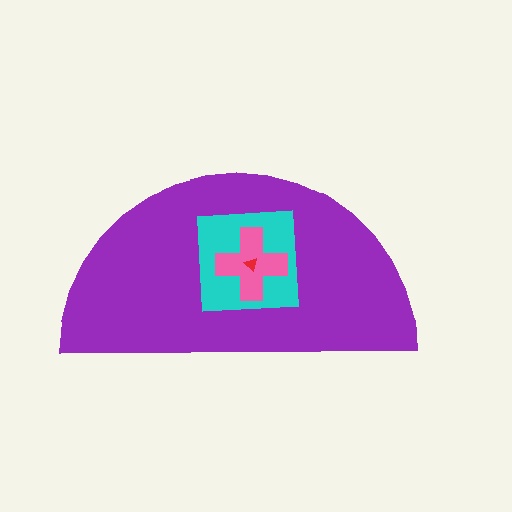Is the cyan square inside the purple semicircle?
Yes.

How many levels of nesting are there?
4.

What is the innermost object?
The red triangle.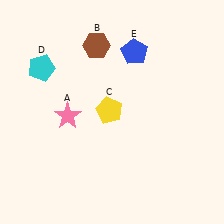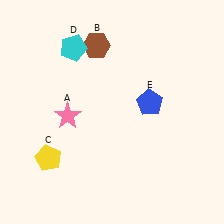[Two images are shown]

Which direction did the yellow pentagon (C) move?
The yellow pentagon (C) moved left.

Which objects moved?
The objects that moved are: the yellow pentagon (C), the cyan pentagon (D), the blue pentagon (E).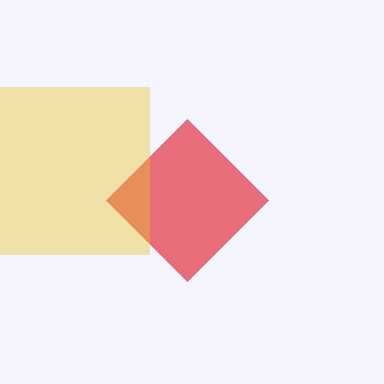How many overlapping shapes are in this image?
There are 2 overlapping shapes in the image.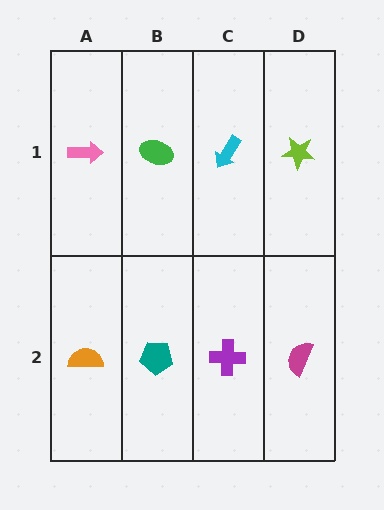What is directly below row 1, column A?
An orange semicircle.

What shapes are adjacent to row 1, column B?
A teal pentagon (row 2, column B), a pink arrow (row 1, column A), a cyan arrow (row 1, column C).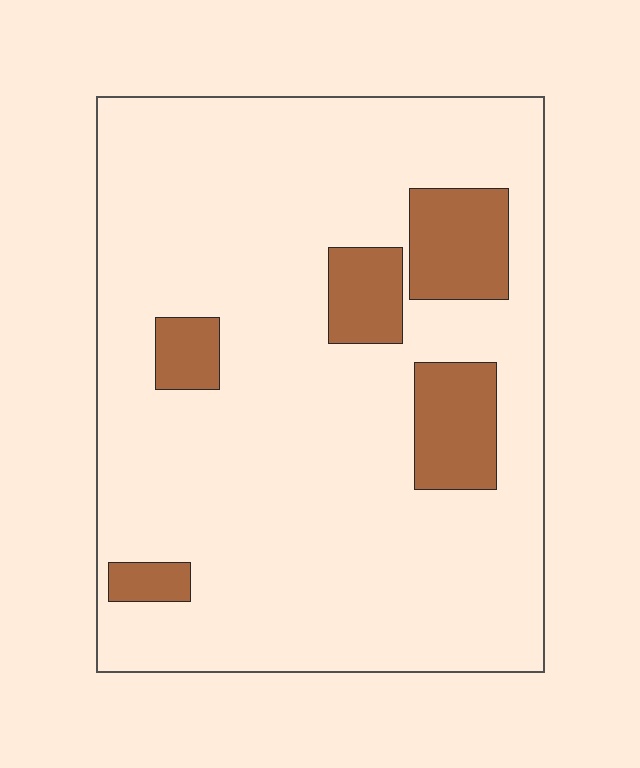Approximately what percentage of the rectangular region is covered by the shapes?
Approximately 15%.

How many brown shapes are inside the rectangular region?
5.